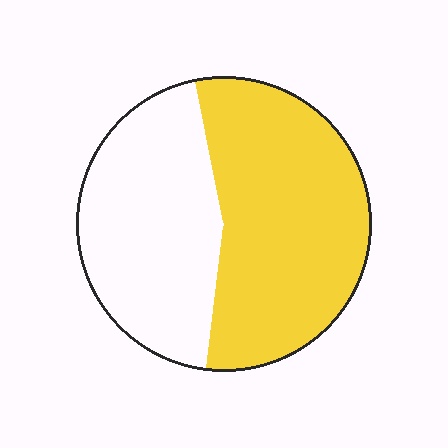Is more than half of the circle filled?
Yes.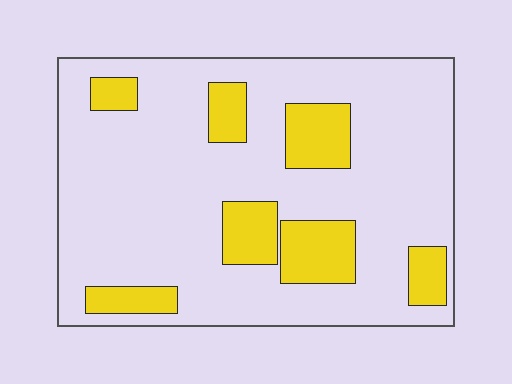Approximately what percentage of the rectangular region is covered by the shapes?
Approximately 20%.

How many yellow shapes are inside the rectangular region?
7.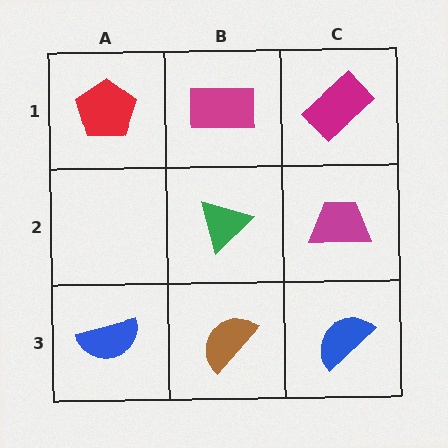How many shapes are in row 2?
2 shapes.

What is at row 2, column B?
A green triangle.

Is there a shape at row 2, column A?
No, that cell is empty.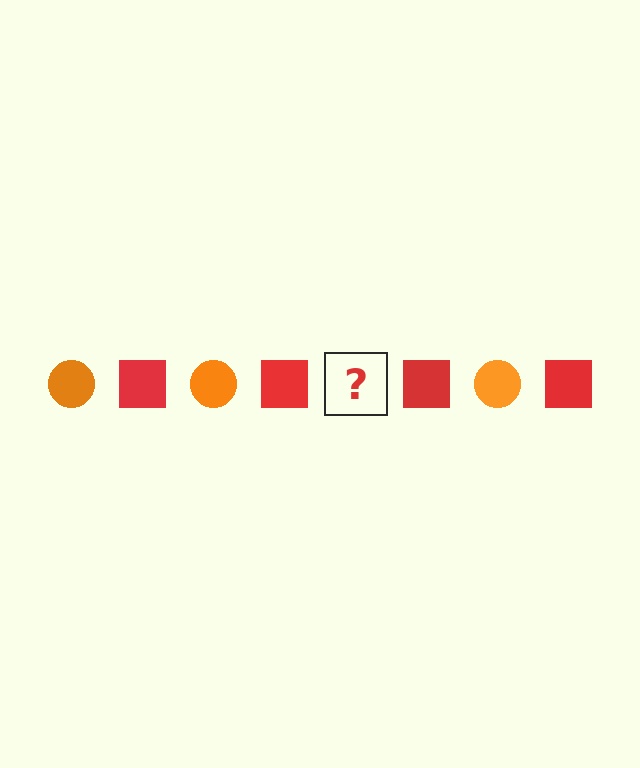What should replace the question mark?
The question mark should be replaced with an orange circle.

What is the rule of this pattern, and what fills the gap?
The rule is that the pattern alternates between orange circle and red square. The gap should be filled with an orange circle.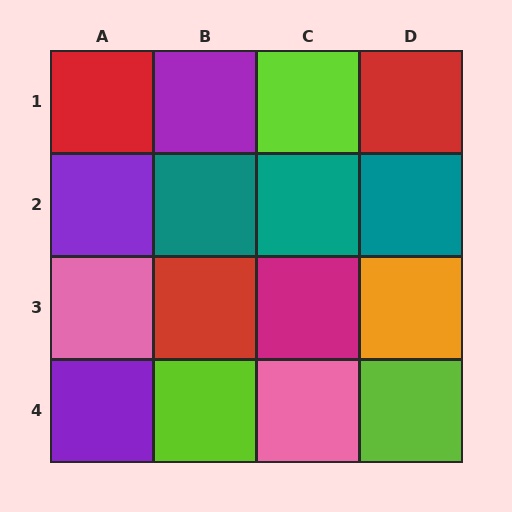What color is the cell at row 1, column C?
Lime.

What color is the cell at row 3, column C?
Magenta.